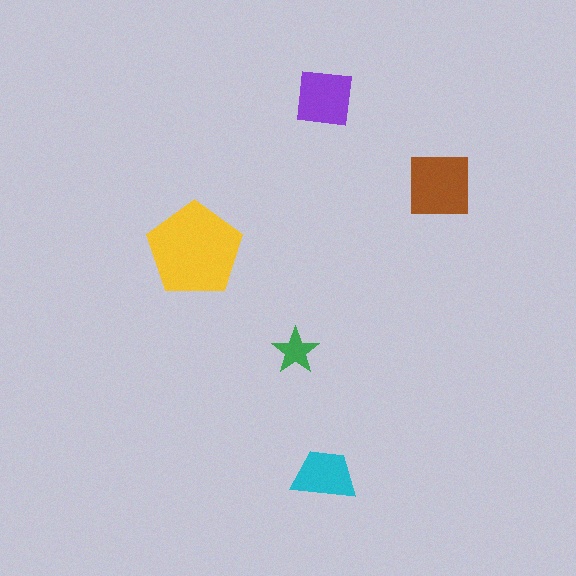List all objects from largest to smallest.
The yellow pentagon, the brown square, the purple square, the cyan trapezoid, the green star.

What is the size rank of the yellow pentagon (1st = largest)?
1st.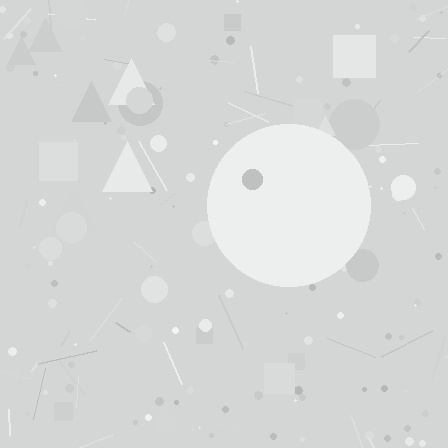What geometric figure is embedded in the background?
A circle is embedded in the background.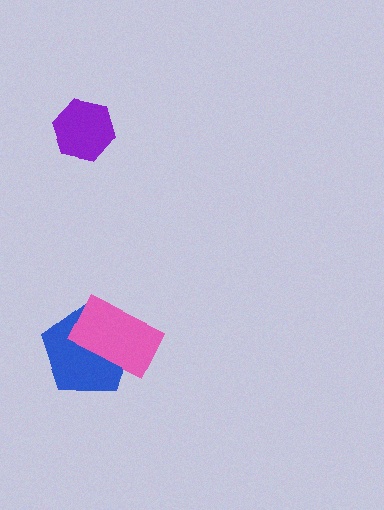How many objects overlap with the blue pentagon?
1 object overlaps with the blue pentagon.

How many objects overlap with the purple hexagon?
0 objects overlap with the purple hexagon.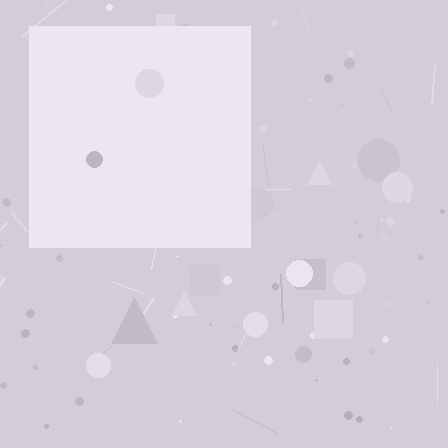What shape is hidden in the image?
A square is hidden in the image.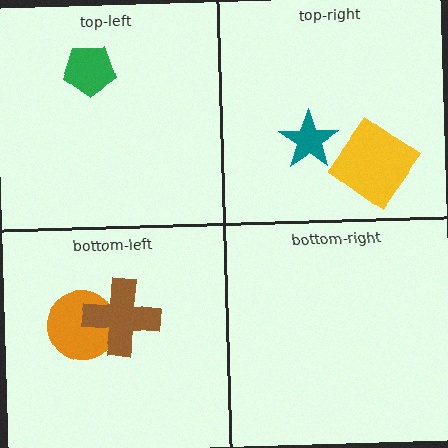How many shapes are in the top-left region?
1.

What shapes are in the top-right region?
The yellow diamond, the teal star.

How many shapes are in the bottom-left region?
2.